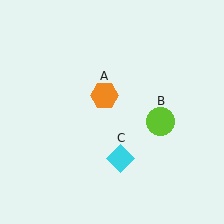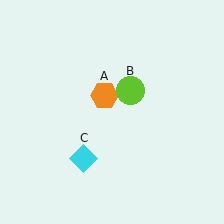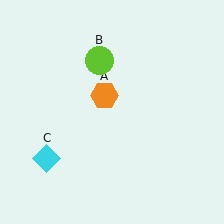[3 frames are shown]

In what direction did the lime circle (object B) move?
The lime circle (object B) moved up and to the left.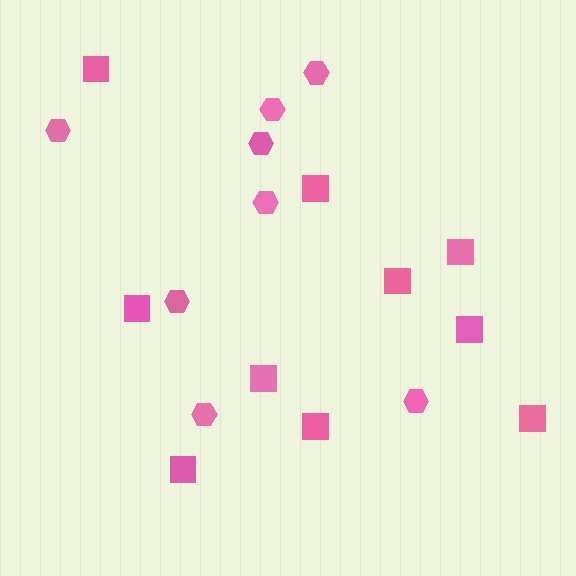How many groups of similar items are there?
There are 2 groups: one group of hexagons (8) and one group of squares (10).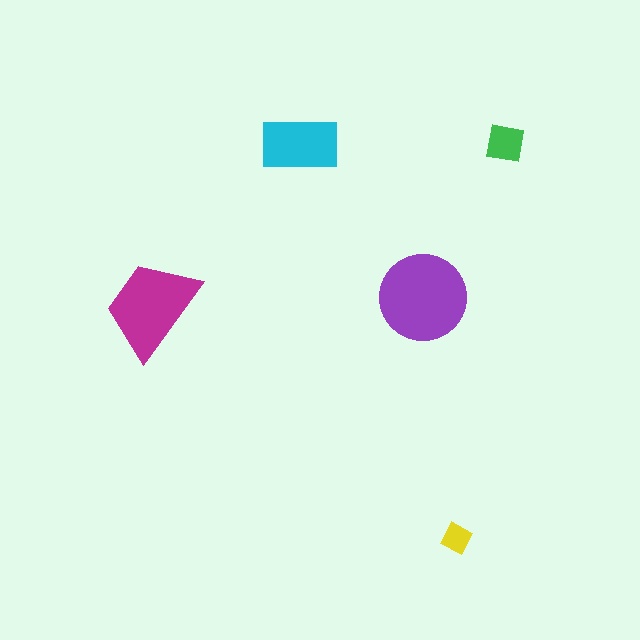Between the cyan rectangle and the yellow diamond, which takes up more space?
The cyan rectangle.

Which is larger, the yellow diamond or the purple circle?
The purple circle.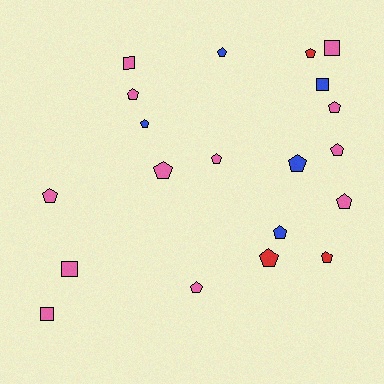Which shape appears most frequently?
Pentagon, with 15 objects.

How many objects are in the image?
There are 20 objects.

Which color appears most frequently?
Pink, with 12 objects.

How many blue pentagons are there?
There are 4 blue pentagons.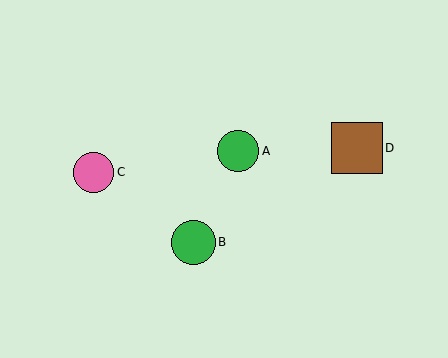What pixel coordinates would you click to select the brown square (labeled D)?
Click at (357, 148) to select the brown square D.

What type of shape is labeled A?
Shape A is a green circle.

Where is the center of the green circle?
The center of the green circle is at (193, 242).